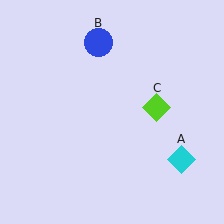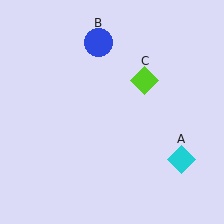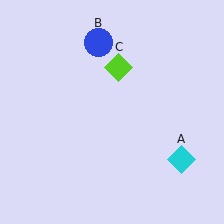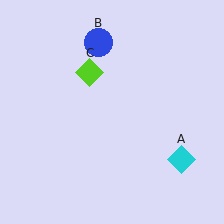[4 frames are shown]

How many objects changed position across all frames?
1 object changed position: lime diamond (object C).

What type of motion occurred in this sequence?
The lime diamond (object C) rotated counterclockwise around the center of the scene.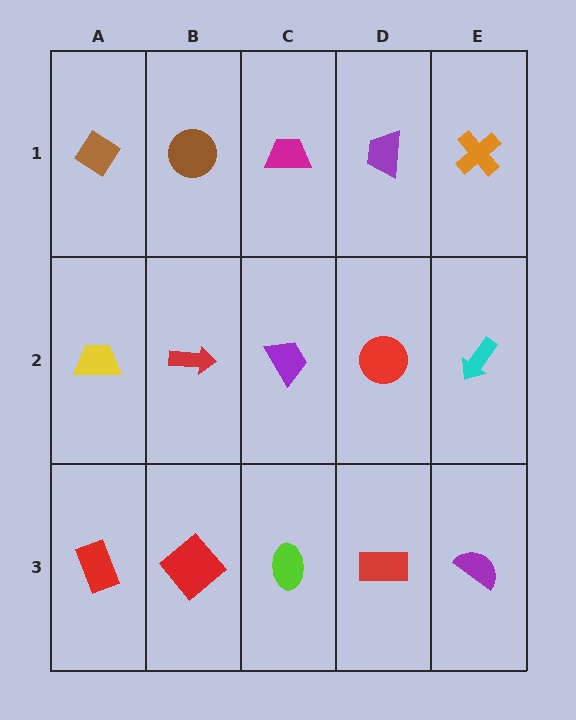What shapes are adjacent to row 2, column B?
A brown circle (row 1, column B), a red diamond (row 3, column B), a yellow trapezoid (row 2, column A), a purple trapezoid (row 2, column C).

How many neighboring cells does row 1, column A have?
2.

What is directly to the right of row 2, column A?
A red arrow.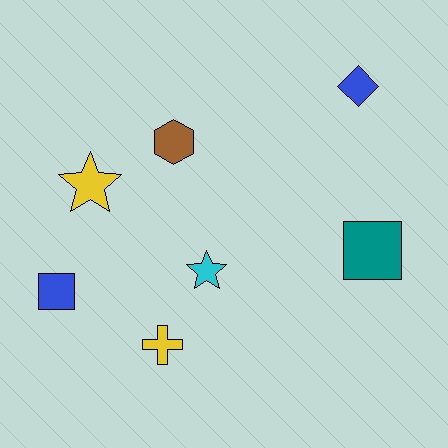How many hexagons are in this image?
There is 1 hexagon.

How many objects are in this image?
There are 7 objects.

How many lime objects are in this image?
There are no lime objects.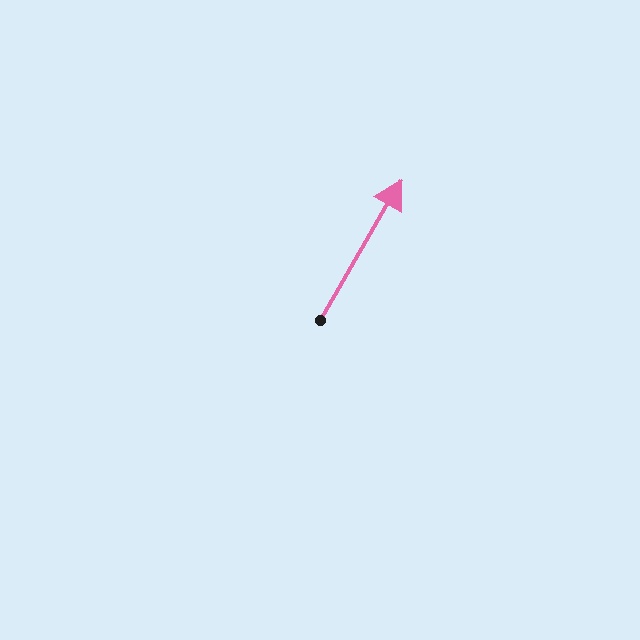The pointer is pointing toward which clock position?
Roughly 1 o'clock.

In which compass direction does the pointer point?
Northeast.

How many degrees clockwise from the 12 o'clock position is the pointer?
Approximately 30 degrees.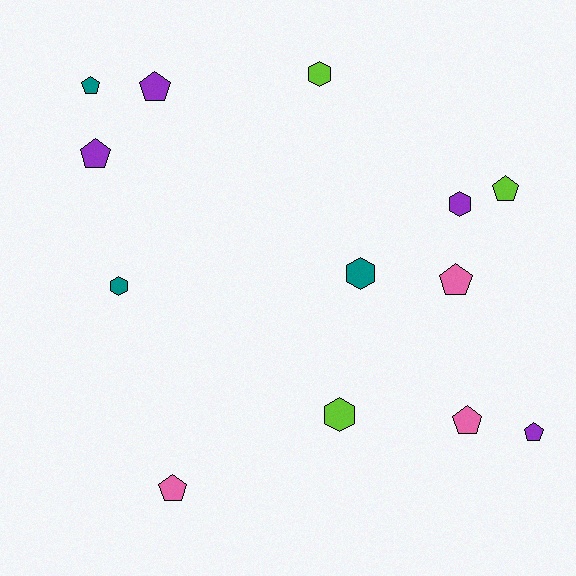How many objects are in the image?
There are 13 objects.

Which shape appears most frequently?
Pentagon, with 8 objects.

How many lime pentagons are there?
There is 1 lime pentagon.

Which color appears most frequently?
Purple, with 4 objects.